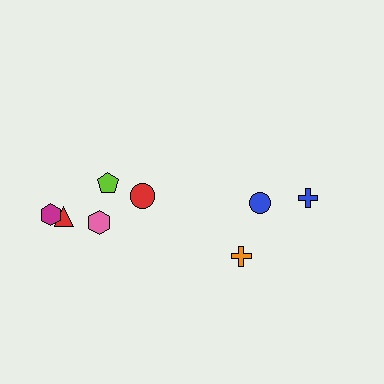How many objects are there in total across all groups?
There are 8 objects.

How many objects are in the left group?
There are 5 objects.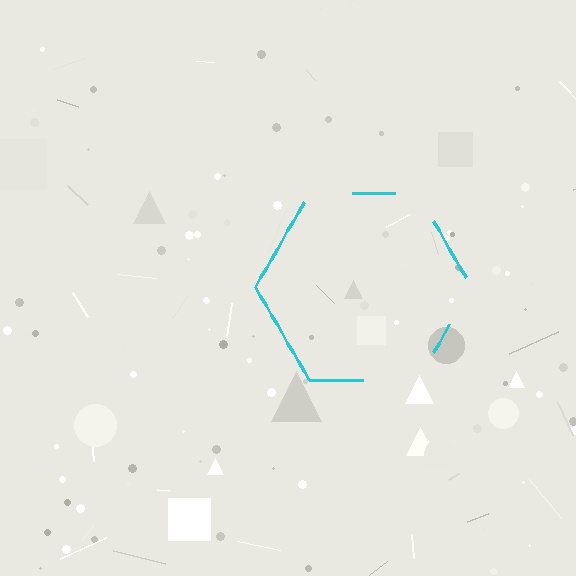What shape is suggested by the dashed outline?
The dashed outline suggests a hexagon.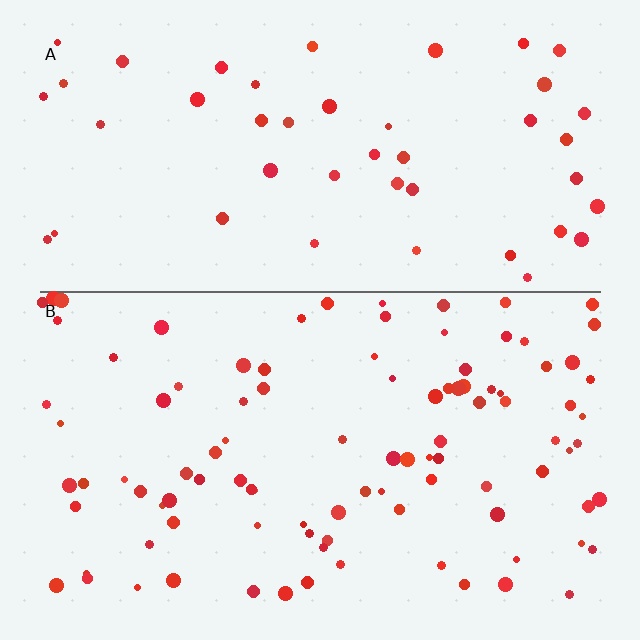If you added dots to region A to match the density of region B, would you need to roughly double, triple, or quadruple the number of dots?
Approximately double.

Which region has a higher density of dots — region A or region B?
B (the bottom).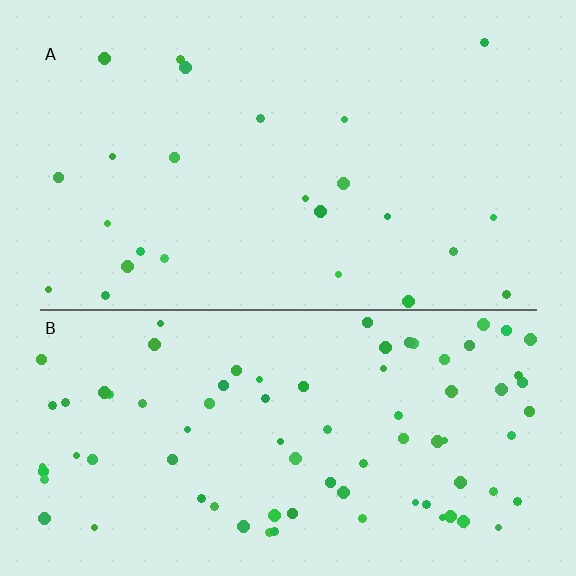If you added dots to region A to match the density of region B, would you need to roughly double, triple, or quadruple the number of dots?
Approximately triple.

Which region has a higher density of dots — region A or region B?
B (the bottom).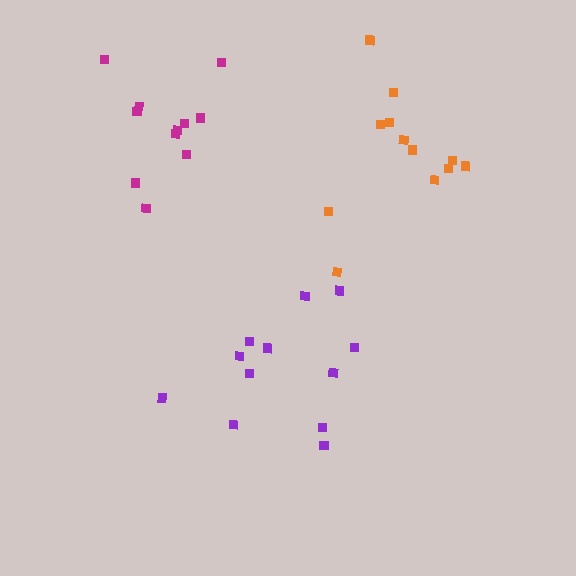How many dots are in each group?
Group 1: 12 dots, Group 2: 11 dots, Group 3: 12 dots (35 total).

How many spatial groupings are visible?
There are 3 spatial groupings.